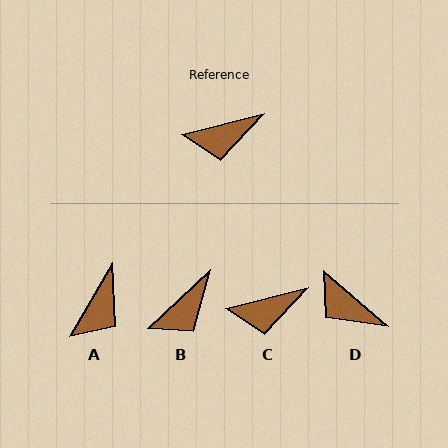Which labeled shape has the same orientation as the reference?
C.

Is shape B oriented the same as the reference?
No, it is off by about 29 degrees.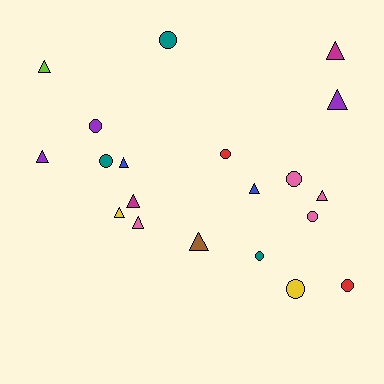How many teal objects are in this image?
There are 3 teal objects.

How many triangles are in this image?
There are 11 triangles.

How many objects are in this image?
There are 20 objects.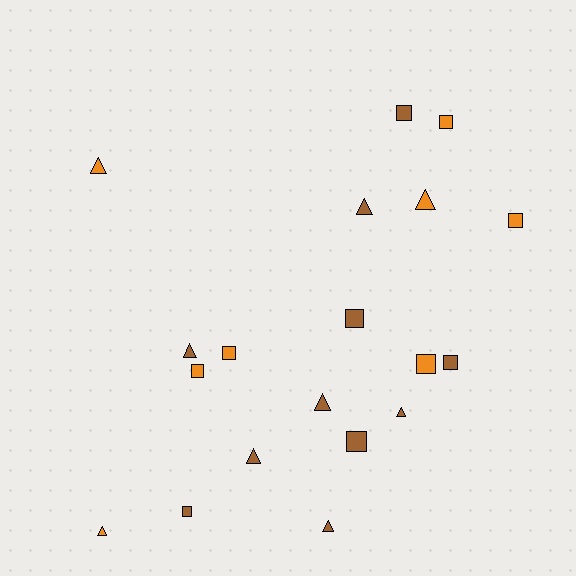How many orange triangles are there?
There are 3 orange triangles.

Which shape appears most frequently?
Square, with 10 objects.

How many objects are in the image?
There are 19 objects.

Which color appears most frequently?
Brown, with 11 objects.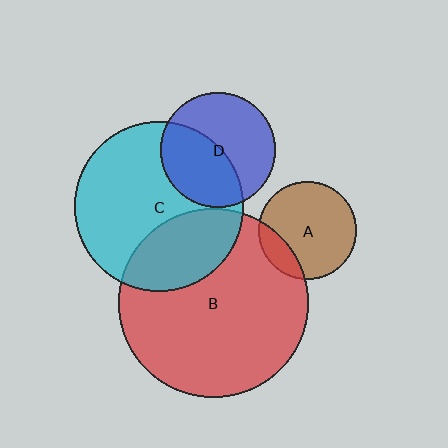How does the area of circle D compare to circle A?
Approximately 1.4 times.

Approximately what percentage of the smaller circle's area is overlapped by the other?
Approximately 15%.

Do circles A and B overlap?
Yes.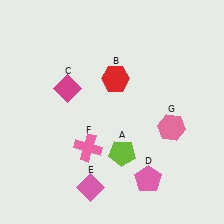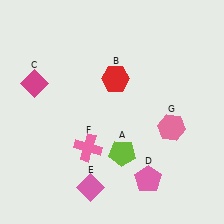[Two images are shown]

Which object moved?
The magenta diamond (C) moved left.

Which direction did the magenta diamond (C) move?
The magenta diamond (C) moved left.